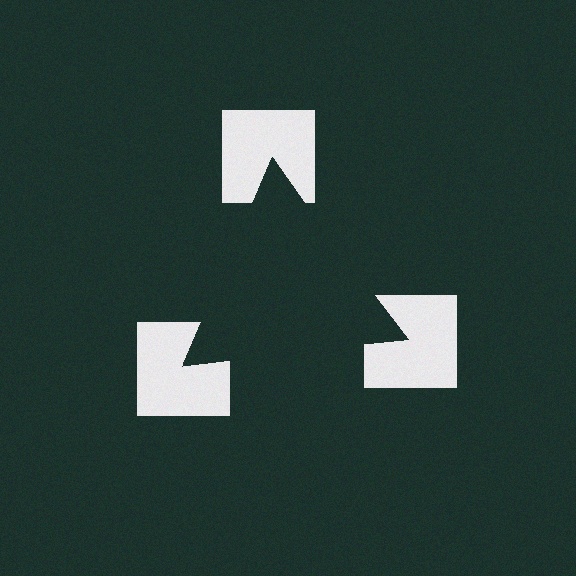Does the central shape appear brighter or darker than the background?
It typically appears slightly darker than the background, even though no actual brightness change is drawn.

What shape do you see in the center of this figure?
An illusory triangle — its edges are inferred from the aligned wedge cuts in the notched squares, not physically drawn.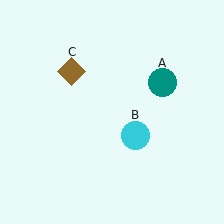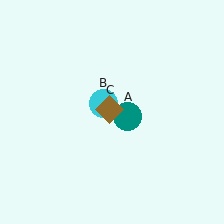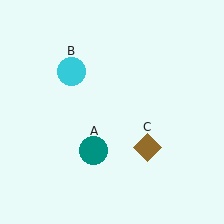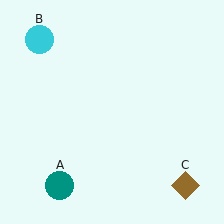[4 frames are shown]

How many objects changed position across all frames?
3 objects changed position: teal circle (object A), cyan circle (object B), brown diamond (object C).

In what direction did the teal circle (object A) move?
The teal circle (object A) moved down and to the left.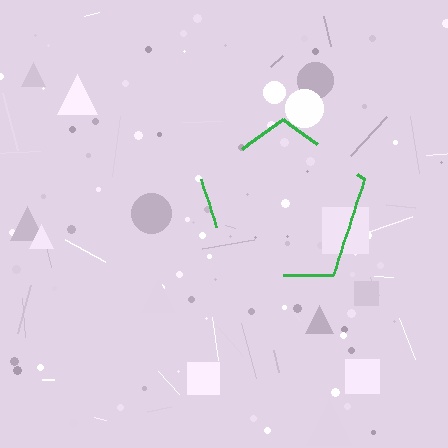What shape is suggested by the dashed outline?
The dashed outline suggests a pentagon.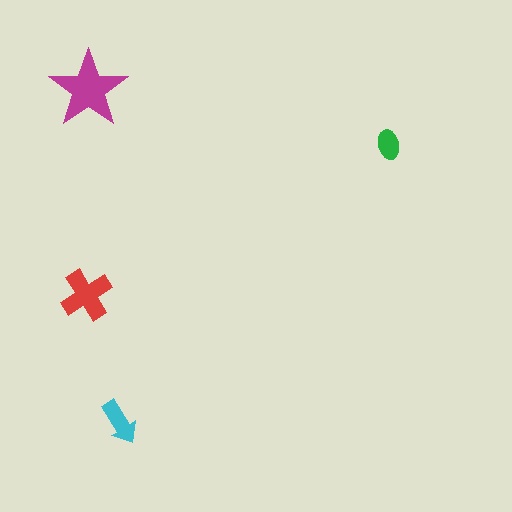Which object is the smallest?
The green ellipse.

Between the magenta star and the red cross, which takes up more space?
The magenta star.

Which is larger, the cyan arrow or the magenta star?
The magenta star.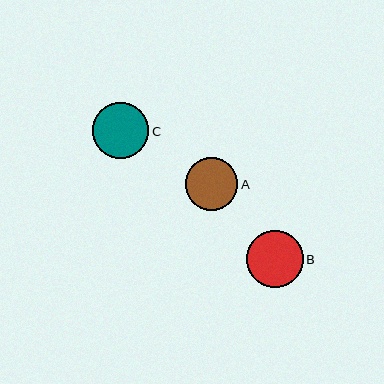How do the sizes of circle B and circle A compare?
Circle B and circle A are approximately the same size.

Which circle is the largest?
Circle B is the largest with a size of approximately 57 pixels.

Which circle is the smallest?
Circle A is the smallest with a size of approximately 53 pixels.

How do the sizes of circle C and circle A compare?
Circle C and circle A are approximately the same size.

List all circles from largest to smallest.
From largest to smallest: B, C, A.